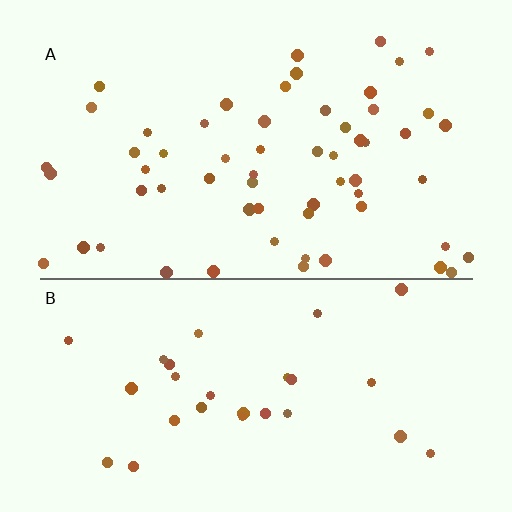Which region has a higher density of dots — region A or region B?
A (the top).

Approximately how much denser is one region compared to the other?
Approximately 2.1× — region A over region B.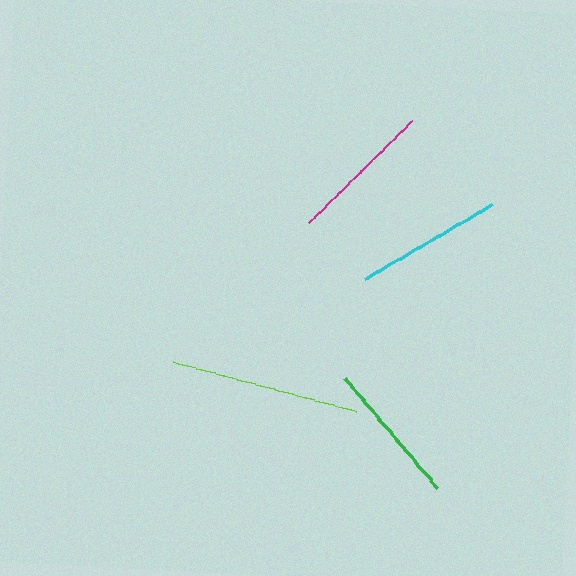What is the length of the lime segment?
The lime segment is approximately 189 pixels long.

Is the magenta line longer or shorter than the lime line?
The lime line is longer than the magenta line.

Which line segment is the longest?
The lime line is the longest at approximately 189 pixels.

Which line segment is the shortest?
The green line is the shortest at approximately 144 pixels.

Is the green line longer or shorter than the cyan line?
The cyan line is longer than the green line.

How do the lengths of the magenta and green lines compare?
The magenta and green lines are approximately the same length.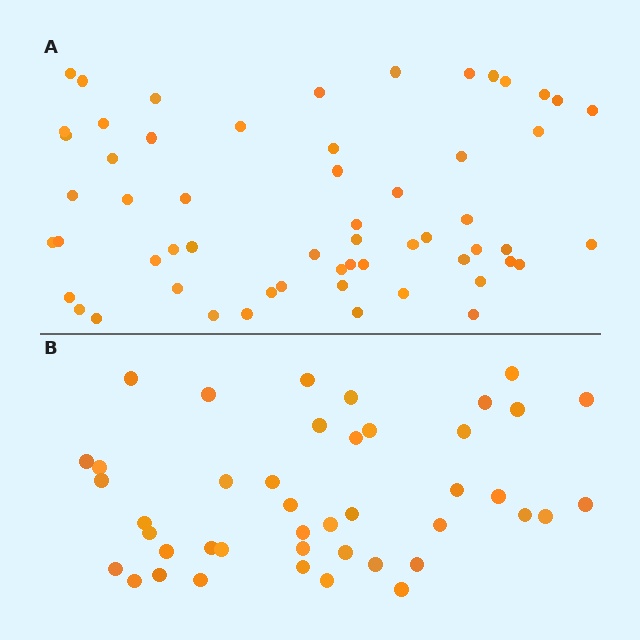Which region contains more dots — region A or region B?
Region A (the top region) has more dots.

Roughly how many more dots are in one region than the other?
Region A has approximately 15 more dots than region B.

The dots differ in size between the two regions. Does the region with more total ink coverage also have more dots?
No. Region B has more total ink coverage because its dots are larger, but region A actually contains more individual dots. Total area can be misleading — the number of items is what matters here.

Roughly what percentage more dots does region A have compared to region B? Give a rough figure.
About 35% more.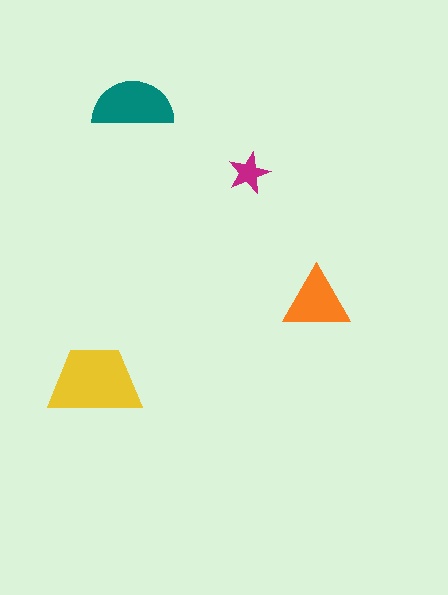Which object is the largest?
The yellow trapezoid.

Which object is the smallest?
The magenta star.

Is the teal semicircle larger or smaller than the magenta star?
Larger.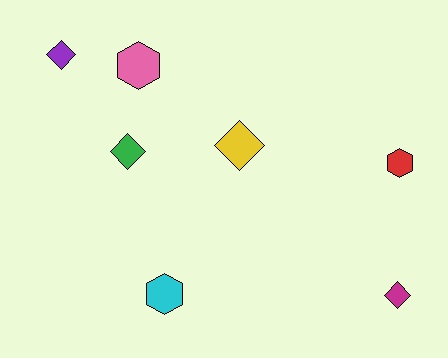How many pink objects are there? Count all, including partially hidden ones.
There is 1 pink object.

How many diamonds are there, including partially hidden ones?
There are 4 diamonds.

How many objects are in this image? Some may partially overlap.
There are 7 objects.